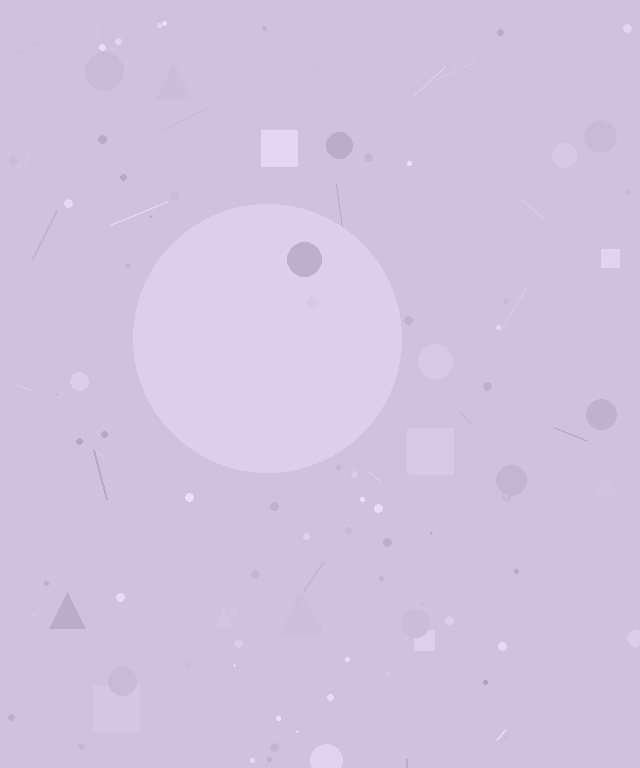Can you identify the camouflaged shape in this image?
The camouflaged shape is a circle.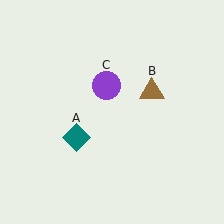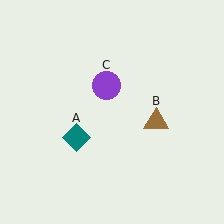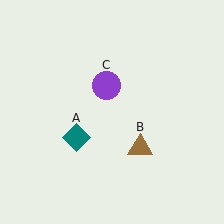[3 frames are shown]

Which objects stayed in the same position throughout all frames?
Teal diamond (object A) and purple circle (object C) remained stationary.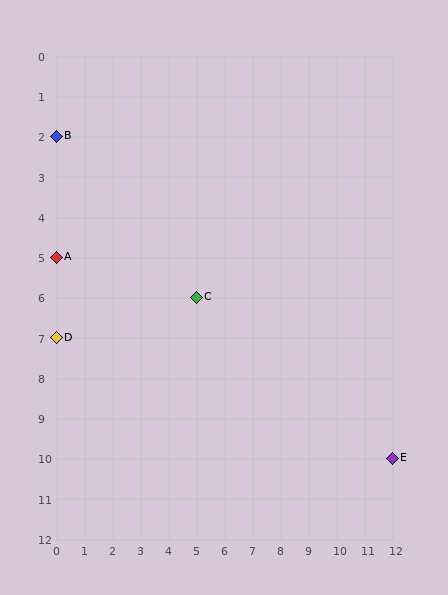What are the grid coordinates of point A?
Point A is at grid coordinates (0, 5).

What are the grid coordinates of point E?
Point E is at grid coordinates (12, 10).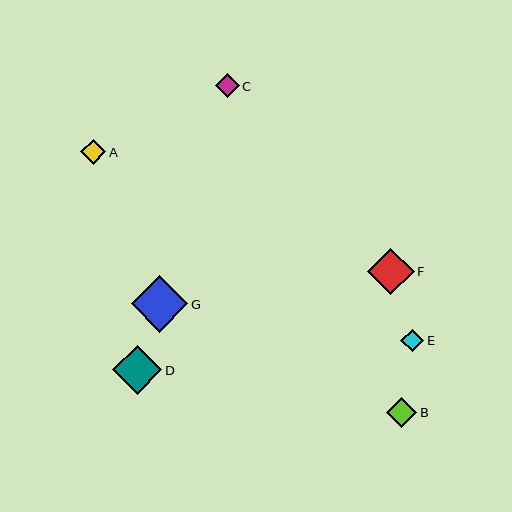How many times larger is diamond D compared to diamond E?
Diamond D is approximately 2.2 times the size of diamond E.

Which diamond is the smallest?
Diamond E is the smallest with a size of approximately 23 pixels.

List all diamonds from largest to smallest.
From largest to smallest: G, D, F, B, A, C, E.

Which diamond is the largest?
Diamond G is the largest with a size of approximately 57 pixels.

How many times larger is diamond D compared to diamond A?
Diamond D is approximately 2.0 times the size of diamond A.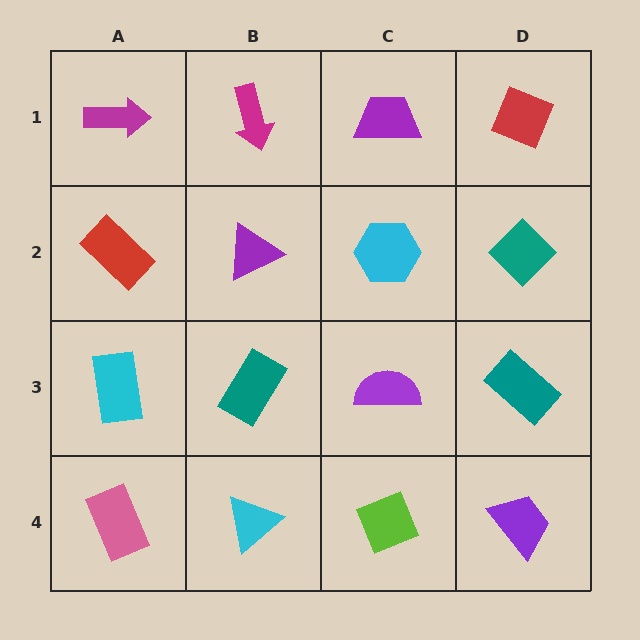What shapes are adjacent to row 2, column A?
A magenta arrow (row 1, column A), a cyan rectangle (row 3, column A), a purple triangle (row 2, column B).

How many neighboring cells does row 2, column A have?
3.